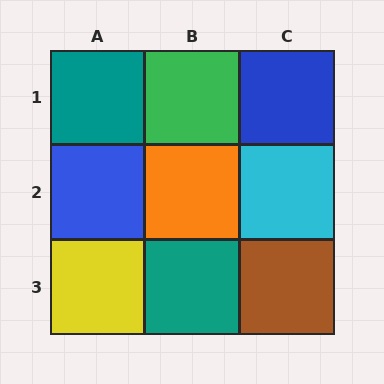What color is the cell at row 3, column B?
Teal.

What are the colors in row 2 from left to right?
Blue, orange, cyan.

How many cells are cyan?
1 cell is cyan.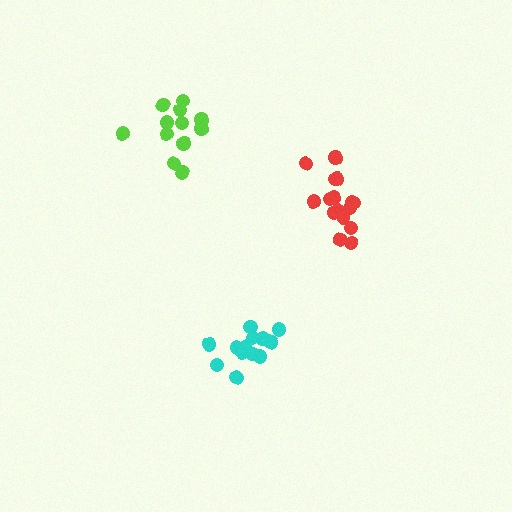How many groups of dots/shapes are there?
There are 3 groups.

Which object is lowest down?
The cyan cluster is bottommost.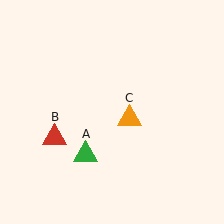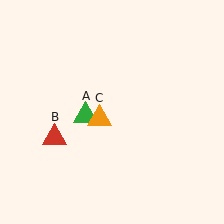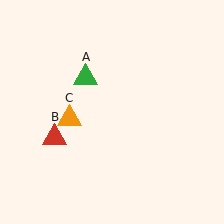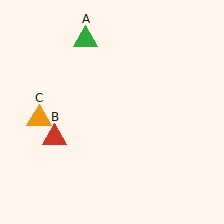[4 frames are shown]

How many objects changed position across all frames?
2 objects changed position: green triangle (object A), orange triangle (object C).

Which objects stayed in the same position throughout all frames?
Red triangle (object B) remained stationary.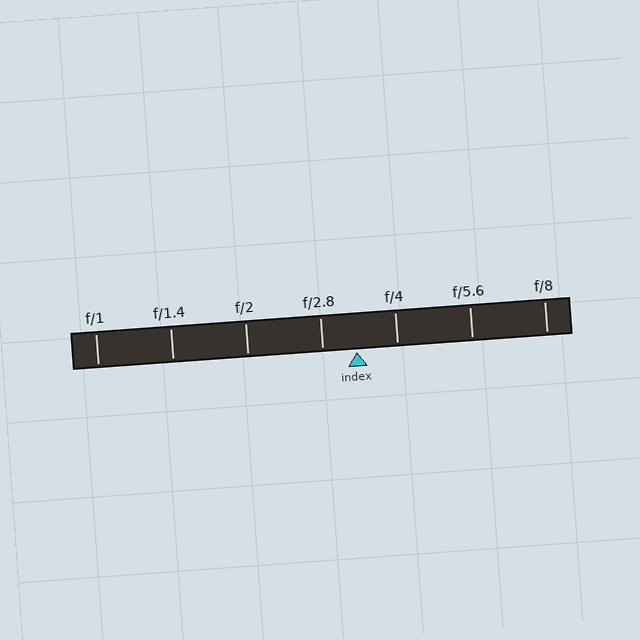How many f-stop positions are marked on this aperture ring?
There are 7 f-stop positions marked.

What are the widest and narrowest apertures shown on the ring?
The widest aperture shown is f/1 and the narrowest is f/8.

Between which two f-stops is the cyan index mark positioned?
The index mark is between f/2.8 and f/4.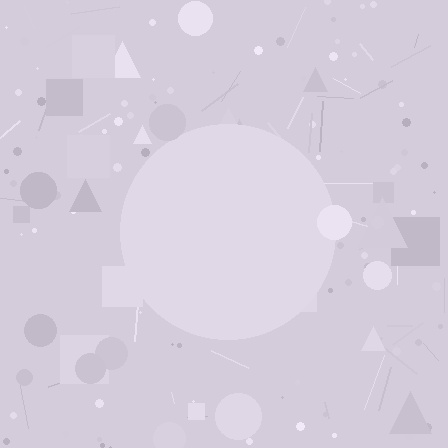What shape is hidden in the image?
A circle is hidden in the image.